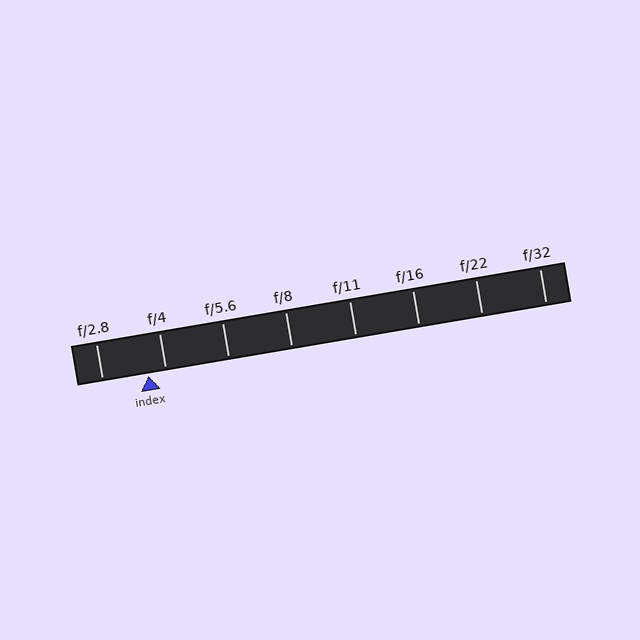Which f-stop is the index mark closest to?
The index mark is closest to f/4.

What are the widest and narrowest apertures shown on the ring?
The widest aperture shown is f/2.8 and the narrowest is f/32.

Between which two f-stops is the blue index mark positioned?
The index mark is between f/2.8 and f/4.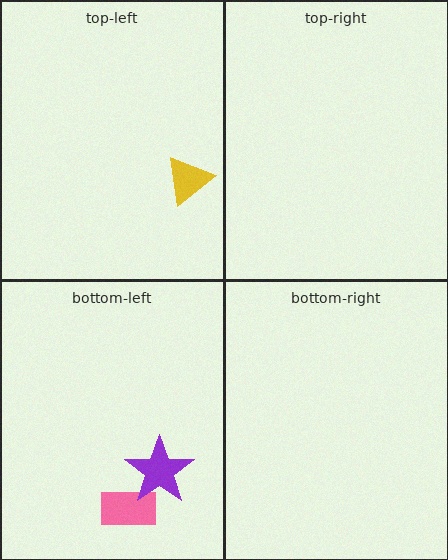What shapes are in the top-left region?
The yellow triangle.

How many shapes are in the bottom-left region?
2.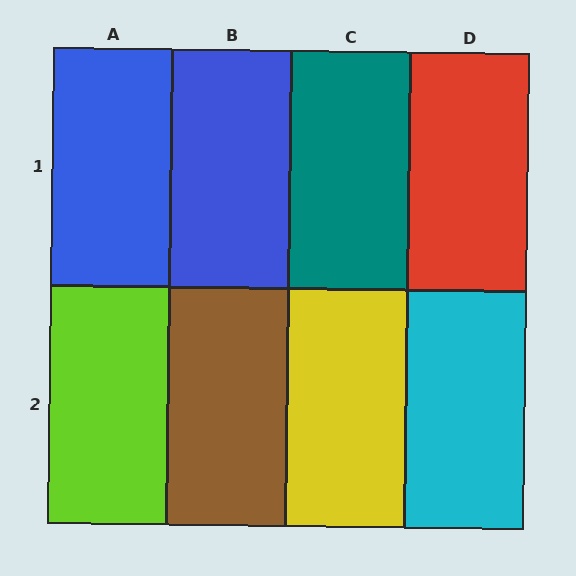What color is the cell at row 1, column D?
Red.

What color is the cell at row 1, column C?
Teal.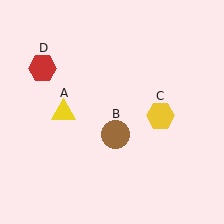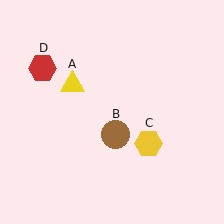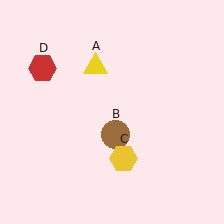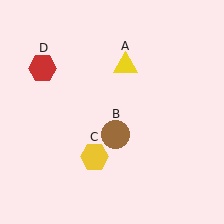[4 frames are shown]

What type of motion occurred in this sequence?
The yellow triangle (object A), yellow hexagon (object C) rotated clockwise around the center of the scene.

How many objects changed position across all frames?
2 objects changed position: yellow triangle (object A), yellow hexagon (object C).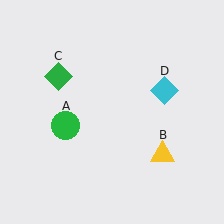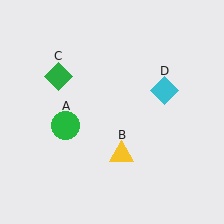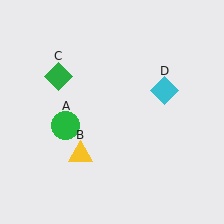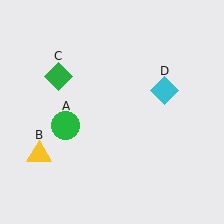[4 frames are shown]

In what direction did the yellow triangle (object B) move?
The yellow triangle (object B) moved left.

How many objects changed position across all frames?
1 object changed position: yellow triangle (object B).